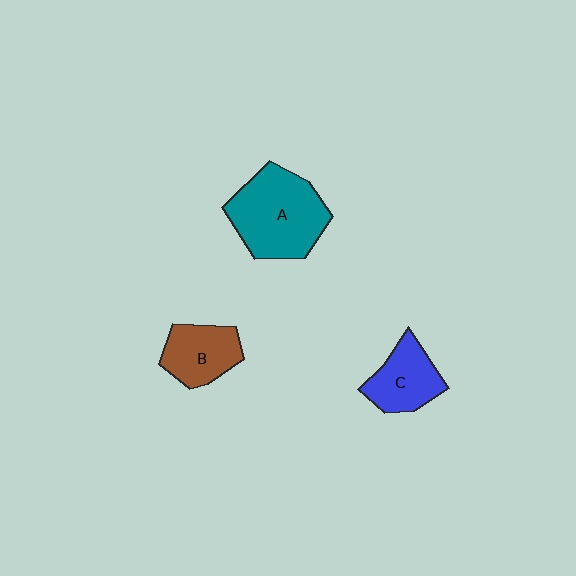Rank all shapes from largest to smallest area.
From largest to smallest: A (teal), B (brown), C (blue).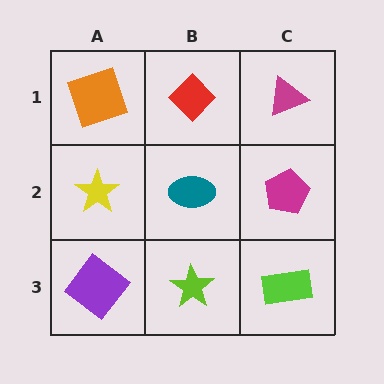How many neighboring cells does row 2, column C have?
3.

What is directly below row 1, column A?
A yellow star.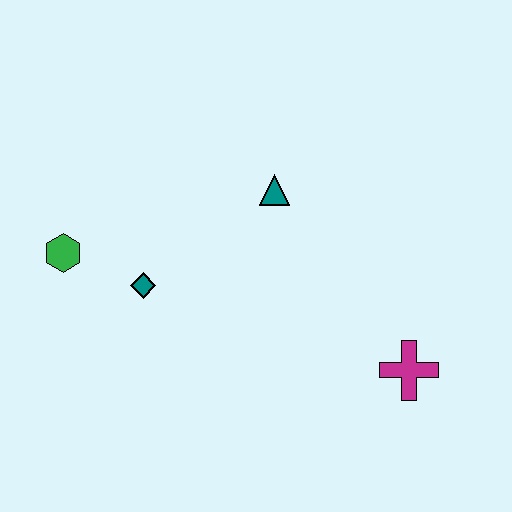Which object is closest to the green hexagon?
The teal diamond is closest to the green hexagon.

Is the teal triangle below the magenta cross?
No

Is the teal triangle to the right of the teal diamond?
Yes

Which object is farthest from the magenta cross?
The green hexagon is farthest from the magenta cross.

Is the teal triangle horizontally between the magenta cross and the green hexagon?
Yes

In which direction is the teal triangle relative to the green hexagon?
The teal triangle is to the right of the green hexagon.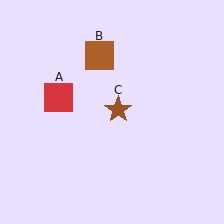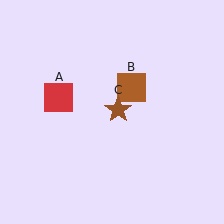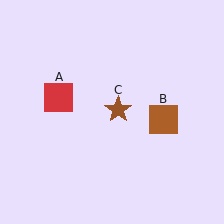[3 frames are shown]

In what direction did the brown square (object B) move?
The brown square (object B) moved down and to the right.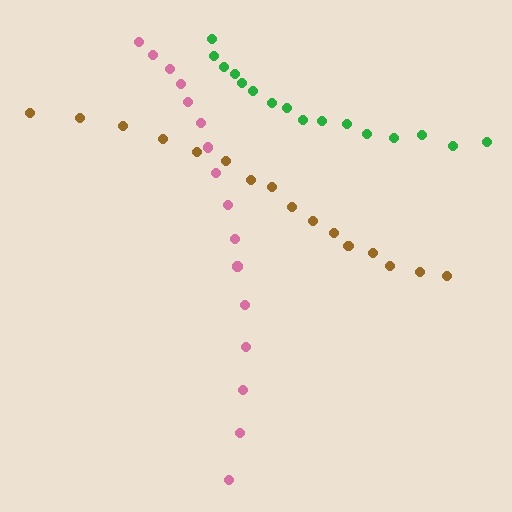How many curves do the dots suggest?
There are 3 distinct paths.